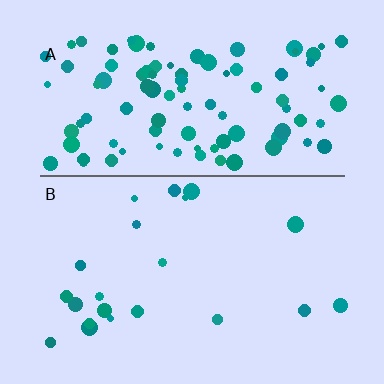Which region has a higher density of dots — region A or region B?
A (the top).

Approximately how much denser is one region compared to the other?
Approximately 4.6× — region A over region B.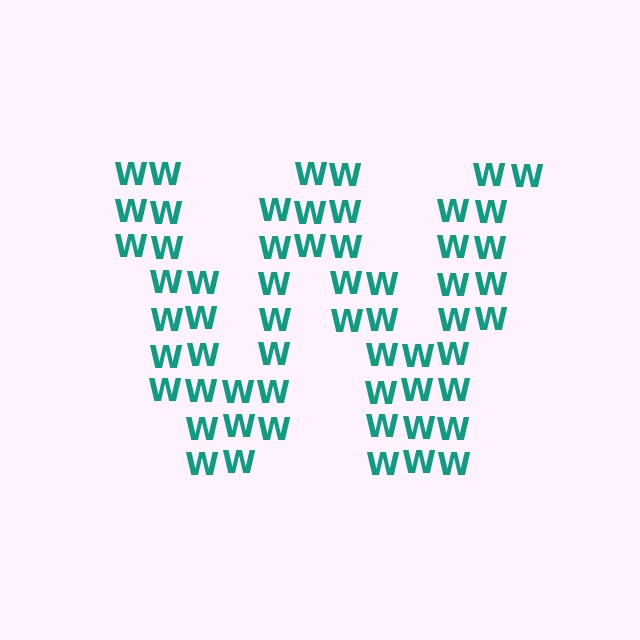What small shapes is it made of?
It is made of small letter W's.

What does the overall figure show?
The overall figure shows the letter W.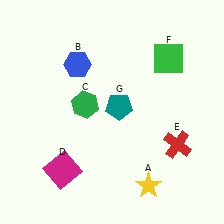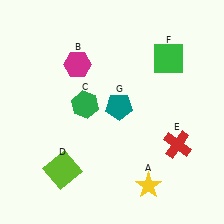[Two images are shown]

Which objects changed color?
B changed from blue to magenta. D changed from magenta to lime.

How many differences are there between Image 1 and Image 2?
There are 2 differences between the two images.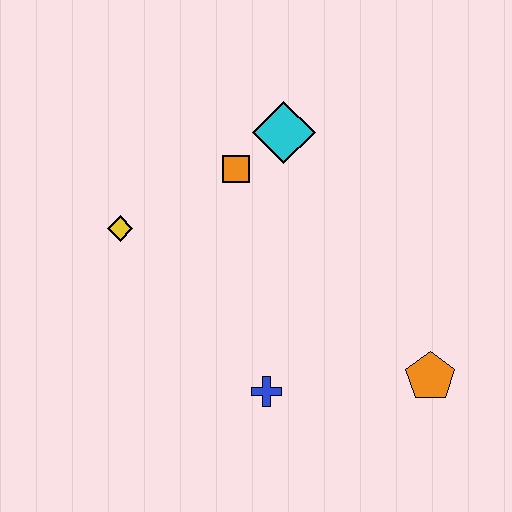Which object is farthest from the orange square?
The orange pentagon is farthest from the orange square.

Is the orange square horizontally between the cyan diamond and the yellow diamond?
Yes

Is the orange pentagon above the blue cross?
Yes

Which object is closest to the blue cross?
The orange pentagon is closest to the blue cross.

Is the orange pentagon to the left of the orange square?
No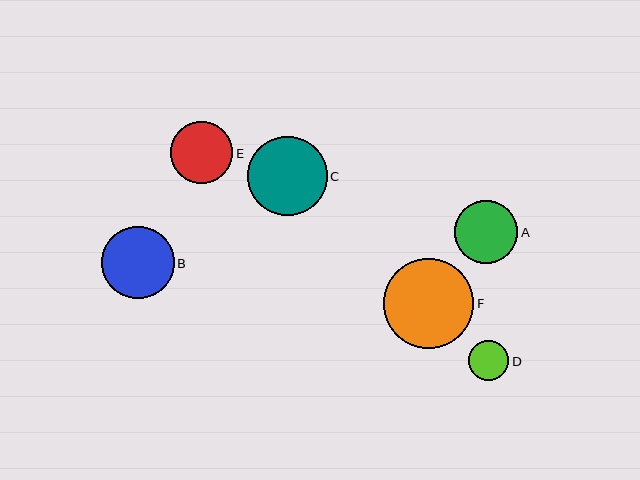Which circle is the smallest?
Circle D is the smallest with a size of approximately 41 pixels.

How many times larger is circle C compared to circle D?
Circle C is approximately 2.0 times the size of circle D.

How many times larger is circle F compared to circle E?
Circle F is approximately 1.4 times the size of circle E.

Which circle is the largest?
Circle F is the largest with a size of approximately 90 pixels.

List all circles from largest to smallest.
From largest to smallest: F, C, B, A, E, D.